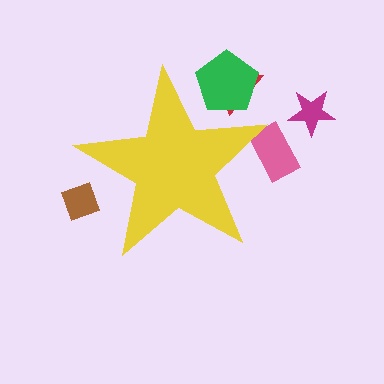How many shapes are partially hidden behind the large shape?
4 shapes are partially hidden.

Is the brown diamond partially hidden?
Yes, the brown diamond is partially hidden behind the yellow star.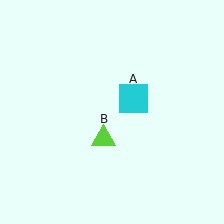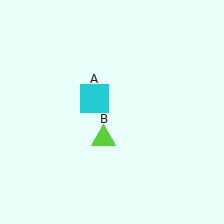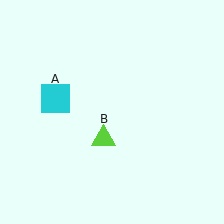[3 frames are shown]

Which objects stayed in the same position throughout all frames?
Lime triangle (object B) remained stationary.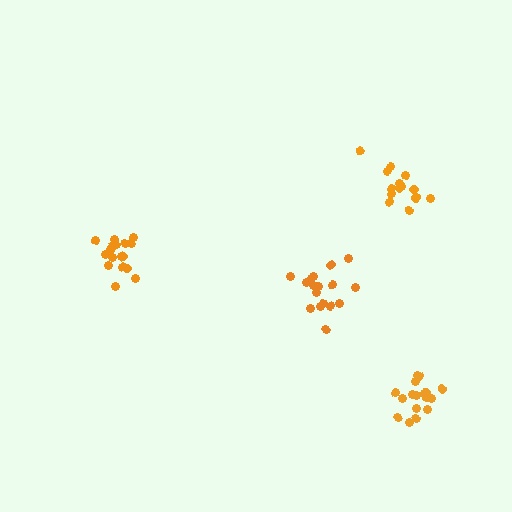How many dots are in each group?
Group 1: 19 dots, Group 2: 15 dots, Group 3: 17 dots, Group 4: 18 dots (69 total).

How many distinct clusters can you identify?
There are 4 distinct clusters.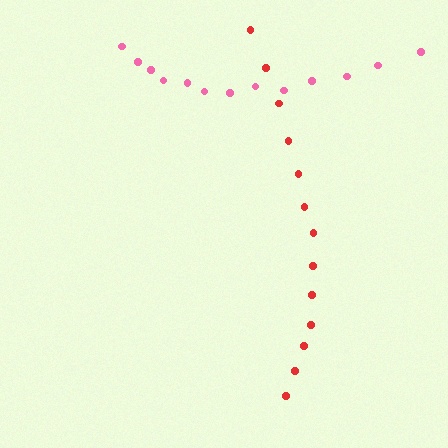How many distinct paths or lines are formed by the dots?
There are 2 distinct paths.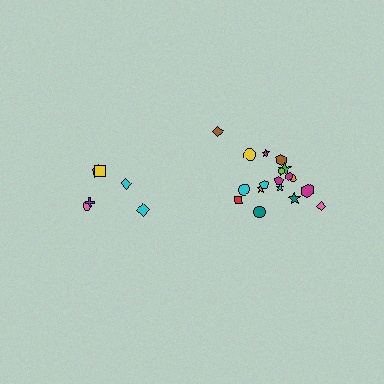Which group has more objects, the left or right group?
The right group.